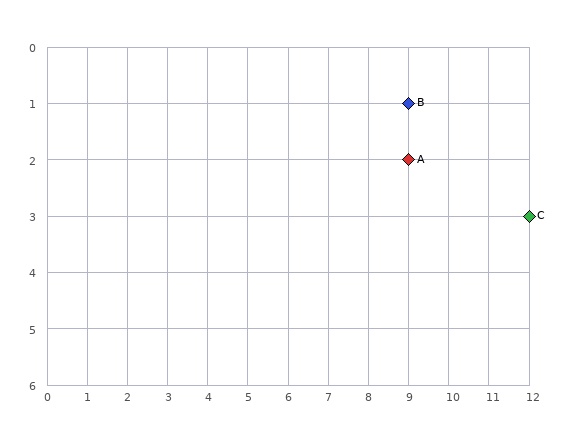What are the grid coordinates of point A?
Point A is at grid coordinates (9, 2).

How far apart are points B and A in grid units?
Points B and A are 1 row apart.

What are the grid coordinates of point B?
Point B is at grid coordinates (9, 1).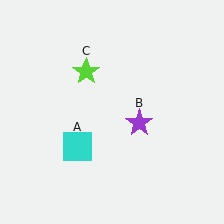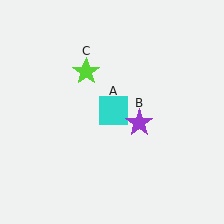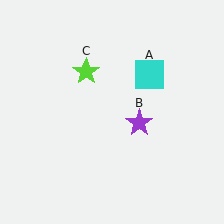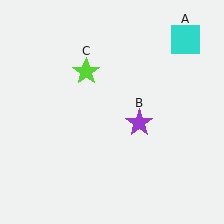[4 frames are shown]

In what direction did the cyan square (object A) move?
The cyan square (object A) moved up and to the right.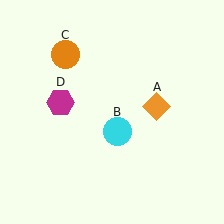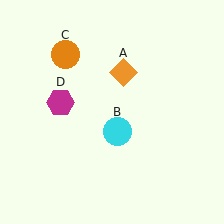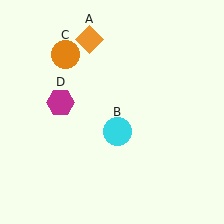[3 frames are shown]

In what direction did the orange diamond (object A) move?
The orange diamond (object A) moved up and to the left.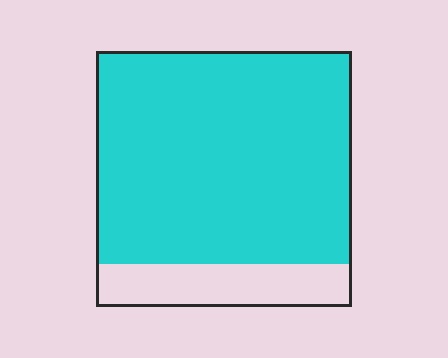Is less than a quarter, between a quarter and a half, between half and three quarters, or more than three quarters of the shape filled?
More than three quarters.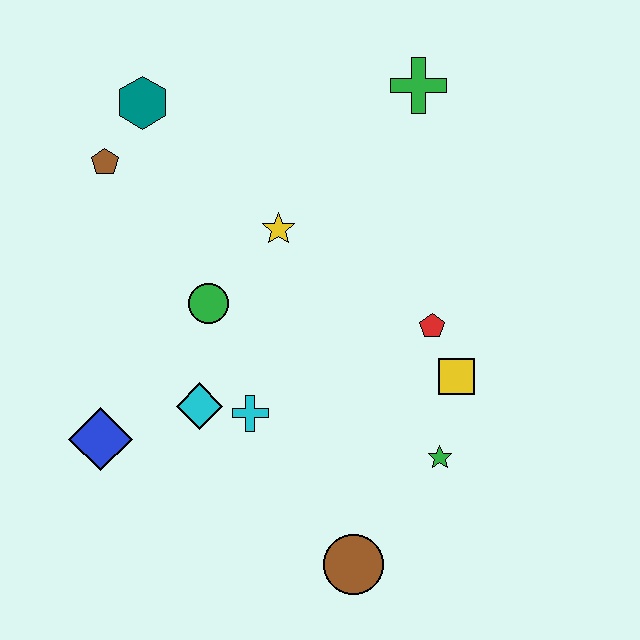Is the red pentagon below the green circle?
Yes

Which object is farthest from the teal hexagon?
The brown circle is farthest from the teal hexagon.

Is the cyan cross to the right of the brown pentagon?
Yes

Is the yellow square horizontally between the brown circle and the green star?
No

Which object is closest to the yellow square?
The red pentagon is closest to the yellow square.